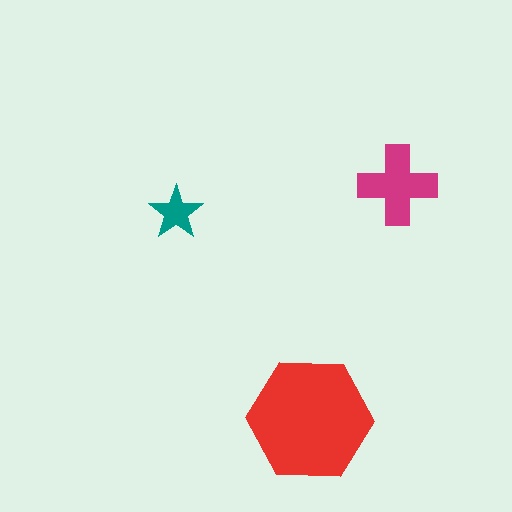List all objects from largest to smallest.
The red hexagon, the magenta cross, the teal star.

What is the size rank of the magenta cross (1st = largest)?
2nd.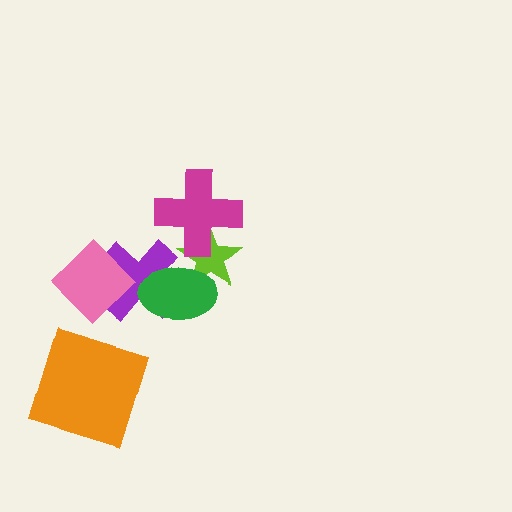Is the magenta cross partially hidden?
No, no other shape covers it.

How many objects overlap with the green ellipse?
2 objects overlap with the green ellipse.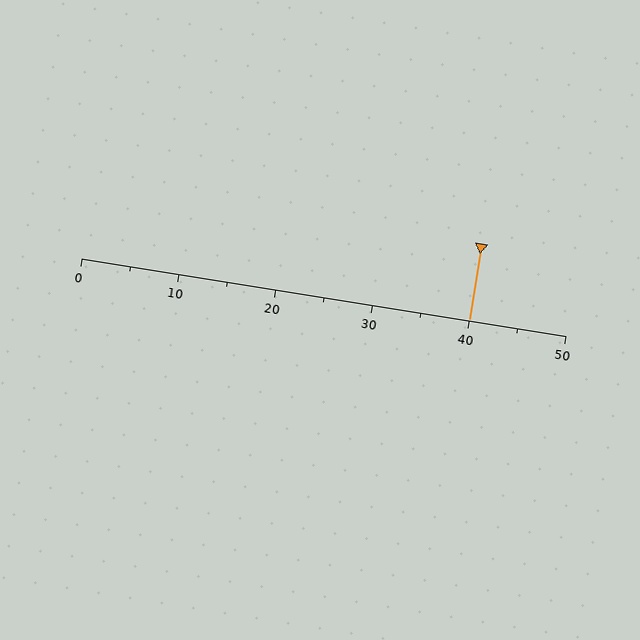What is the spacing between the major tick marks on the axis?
The major ticks are spaced 10 apart.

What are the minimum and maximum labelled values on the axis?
The axis runs from 0 to 50.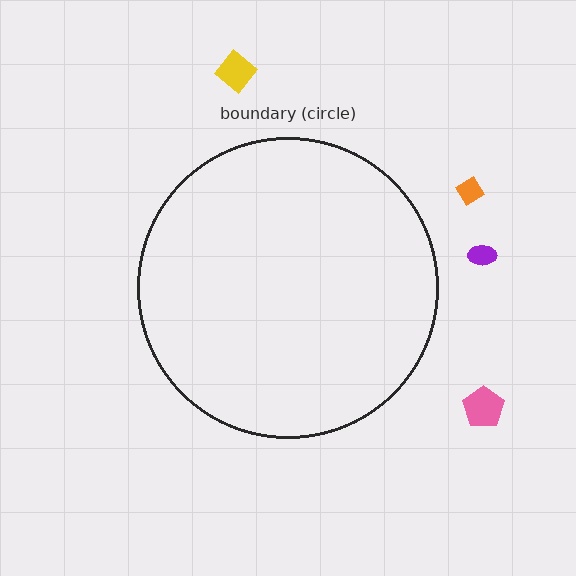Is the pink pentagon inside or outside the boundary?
Outside.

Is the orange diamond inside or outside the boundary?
Outside.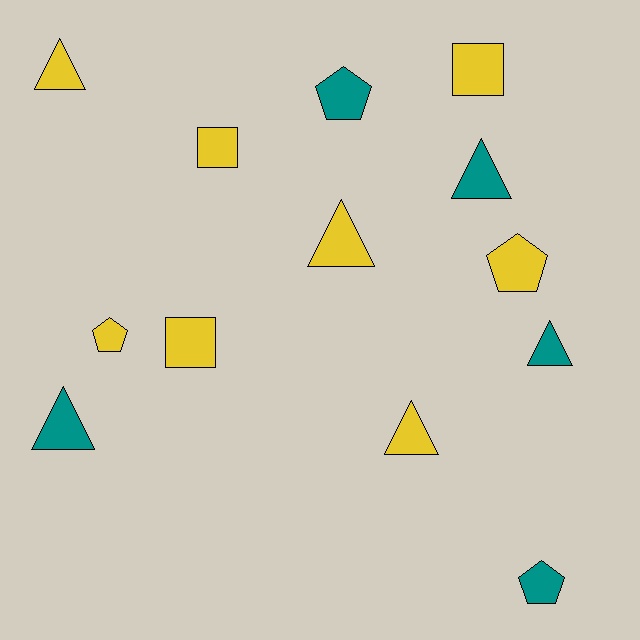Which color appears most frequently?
Yellow, with 8 objects.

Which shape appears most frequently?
Triangle, with 6 objects.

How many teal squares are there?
There are no teal squares.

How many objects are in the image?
There are 13 objects.